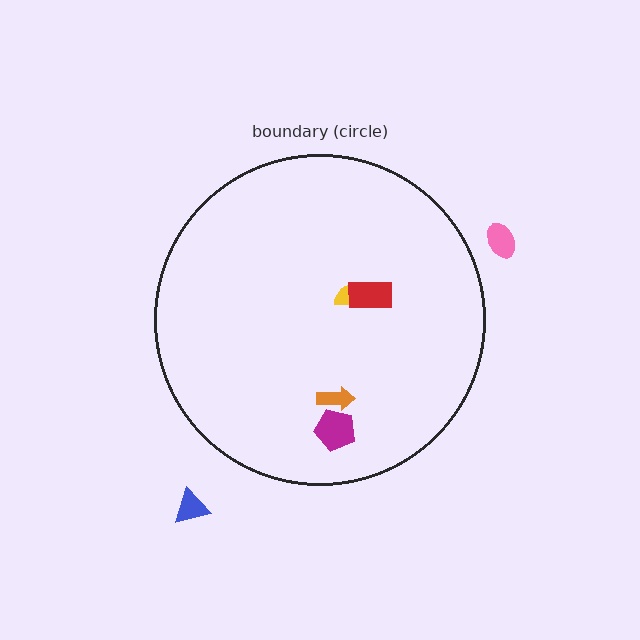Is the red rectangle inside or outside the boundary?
Inside.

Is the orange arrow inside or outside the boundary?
Inside.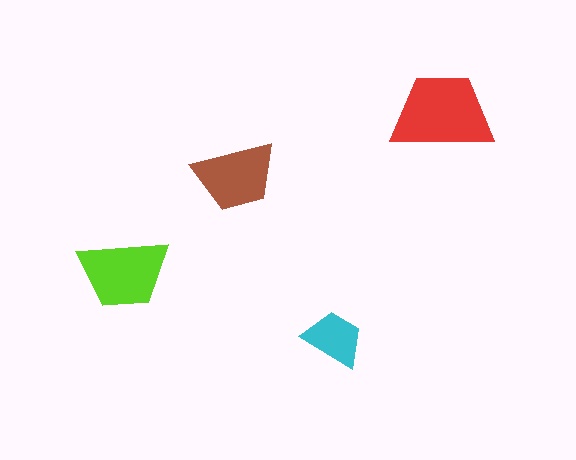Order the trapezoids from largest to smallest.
the red one, the lime one, the brown one, the cyan one.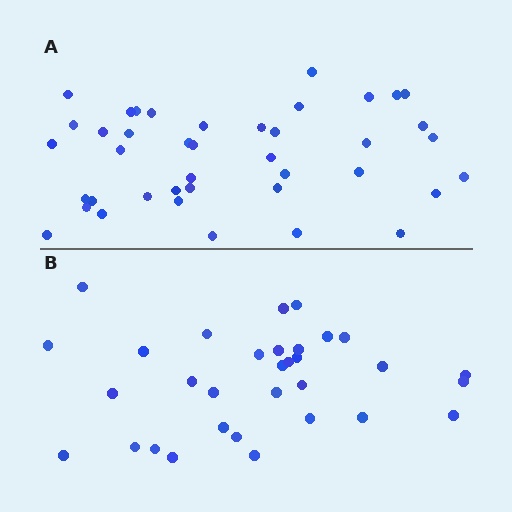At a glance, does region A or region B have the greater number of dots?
Region A (the top region) has more dots.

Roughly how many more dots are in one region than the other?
Region A has roughly 8 or so more dots than region B.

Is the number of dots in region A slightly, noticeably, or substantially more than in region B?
Region A has noticeably more, but not dramatically so. The ratio is roughly 1.3 to 1.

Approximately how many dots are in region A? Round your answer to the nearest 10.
About 40 dots. (The exact count is 41, which rounds to 40.)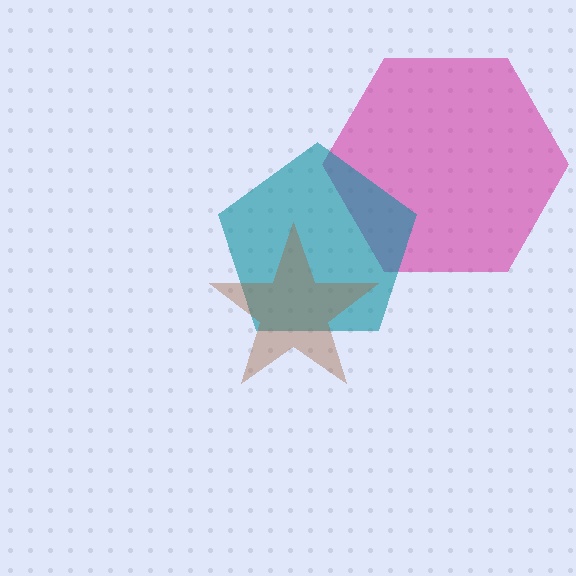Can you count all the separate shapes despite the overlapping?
Yes, there are 3 separate shapes.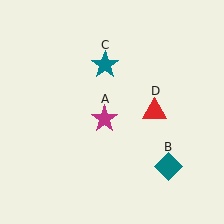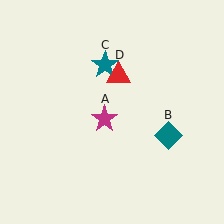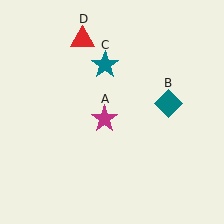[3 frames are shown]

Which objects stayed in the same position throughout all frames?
Magenta star (object A) and teal star (object C) remained stationary.